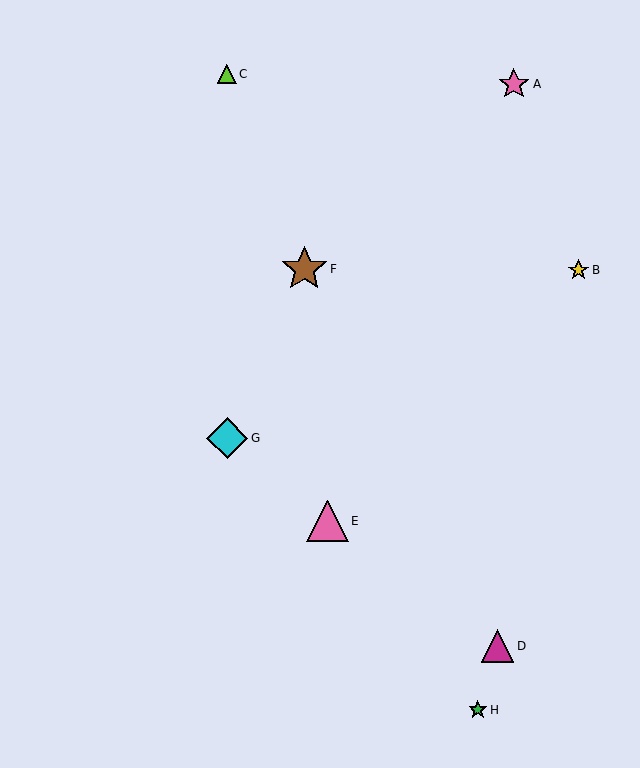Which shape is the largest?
The brown star (labeled F) is the largest.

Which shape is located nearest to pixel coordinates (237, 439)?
The cyan diamond (labeled G) at (227, 438) is nearest to that location.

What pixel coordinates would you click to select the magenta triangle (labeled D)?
Click at (498, 646) to select the magenta triangle D.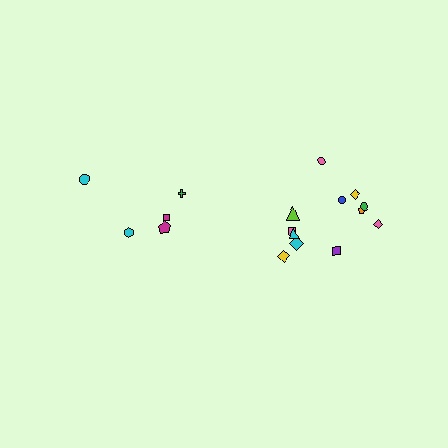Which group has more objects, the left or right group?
The right group.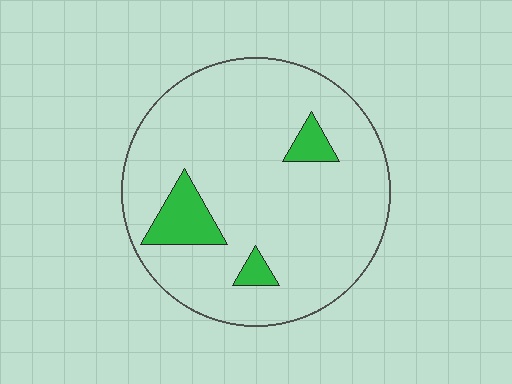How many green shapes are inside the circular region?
3.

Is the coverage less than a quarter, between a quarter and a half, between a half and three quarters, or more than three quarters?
Less than a quarter.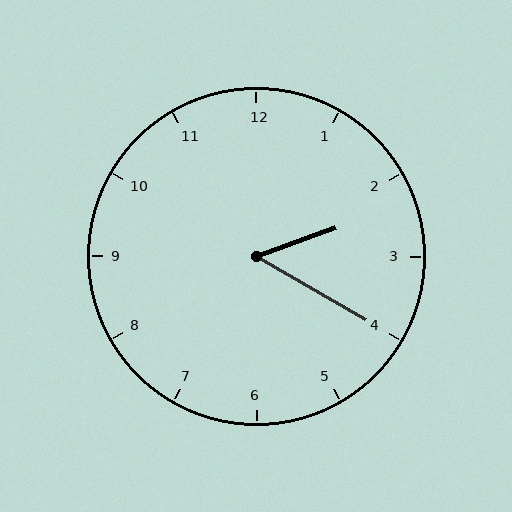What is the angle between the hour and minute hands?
Approximately 50 degrees.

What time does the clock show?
2:20.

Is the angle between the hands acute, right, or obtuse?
It is acute.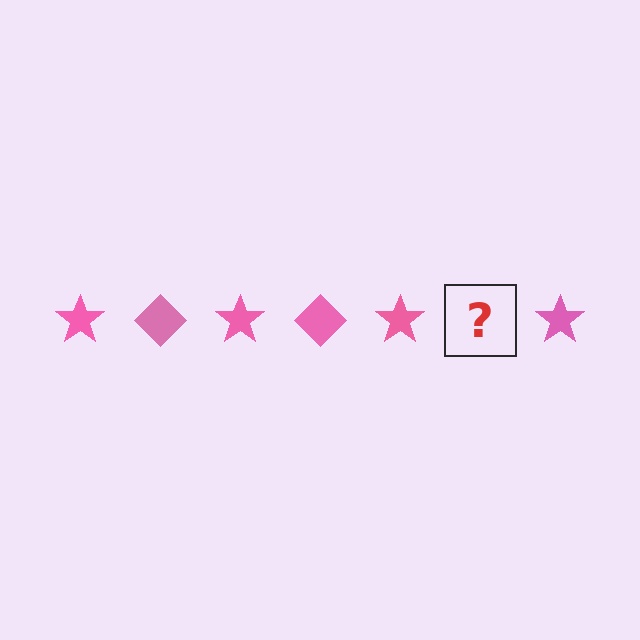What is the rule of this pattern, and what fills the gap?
The rule is that the pattern cycles through star, diamond shapes in pink. The gap should be filled with a pink diamond.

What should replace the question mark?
The question mark should be replaced with a pink diamond.